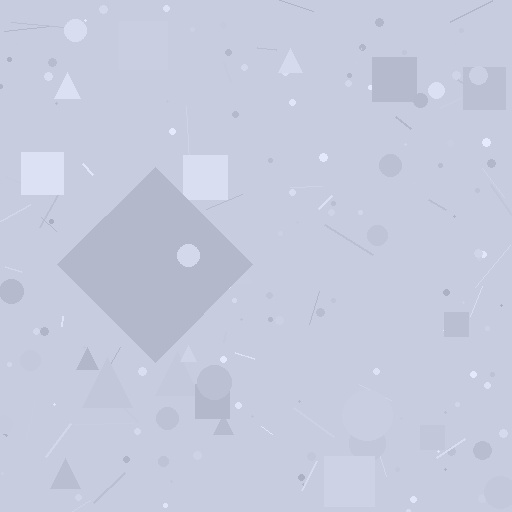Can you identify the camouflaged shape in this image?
The camouflaged shape is a diamond.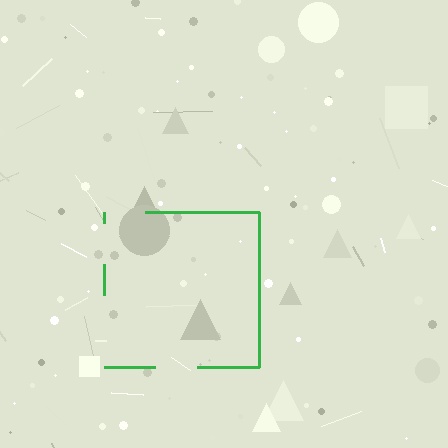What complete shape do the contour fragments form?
The contour fragments form a square.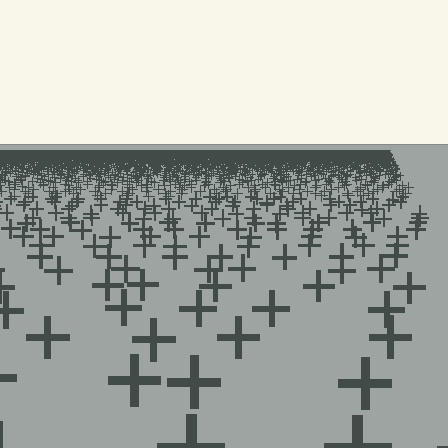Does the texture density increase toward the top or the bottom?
Density increases toward the top.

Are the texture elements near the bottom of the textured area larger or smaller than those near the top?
Larger. Near the bottom, elements are closer to the viewer and appear at a bigger on-screen size.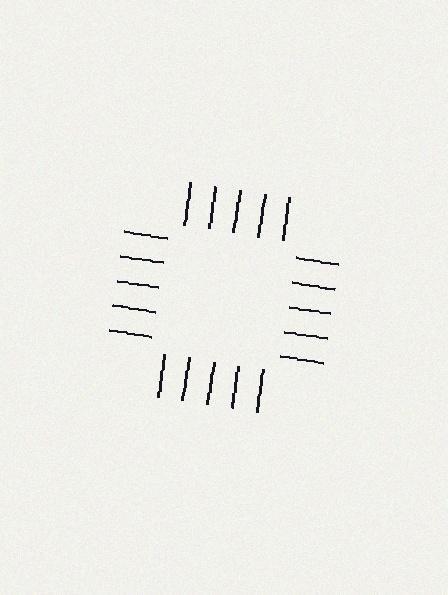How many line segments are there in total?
20 — 5 along each of the 4 edges.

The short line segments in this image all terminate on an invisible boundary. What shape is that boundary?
An illusory square — the line segments terminate on its edges but no continuous stroke is drawn.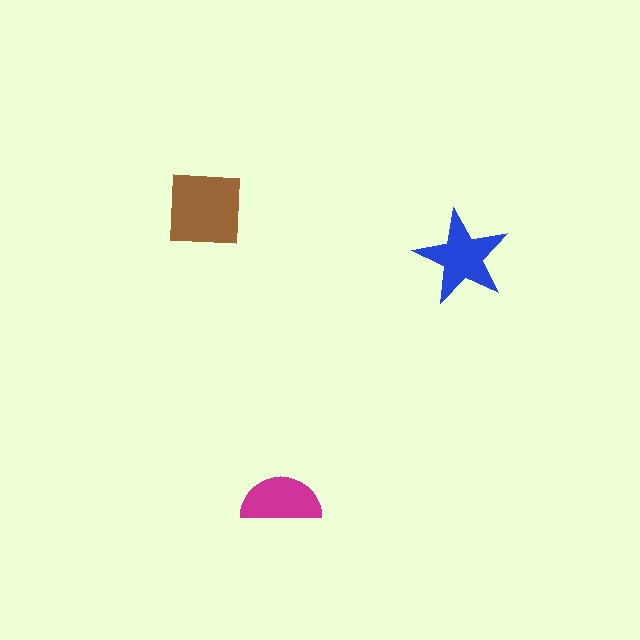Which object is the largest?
The brown square.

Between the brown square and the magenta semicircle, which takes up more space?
The brown square.